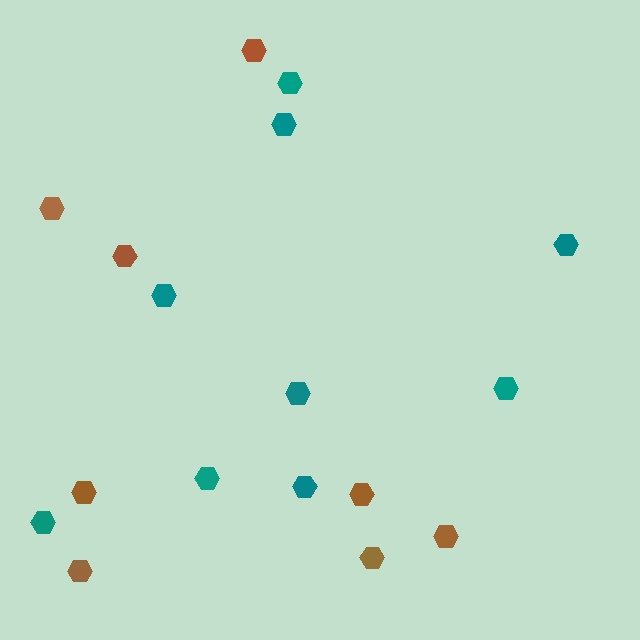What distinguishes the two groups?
There are 2 groups: one group of teal hexagons (9) and one group of brown hexagons (8).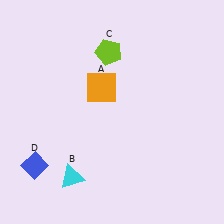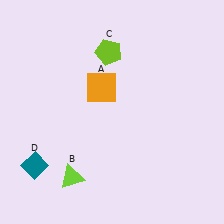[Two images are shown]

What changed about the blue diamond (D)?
In Image 1, D is blue. In Image 2, it changed to teal.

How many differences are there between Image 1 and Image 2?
There are 2 differences between the two images.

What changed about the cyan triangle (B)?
In Image 1, B is cyan. In Image 2, it changed to lime.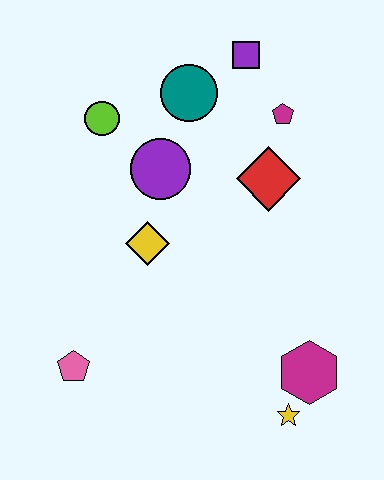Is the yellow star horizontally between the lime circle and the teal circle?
No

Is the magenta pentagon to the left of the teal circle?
No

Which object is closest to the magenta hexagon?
The yellow star is closest to the magenta hexagon.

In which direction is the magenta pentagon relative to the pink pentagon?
The magenta pentagon is above the pink pentagon.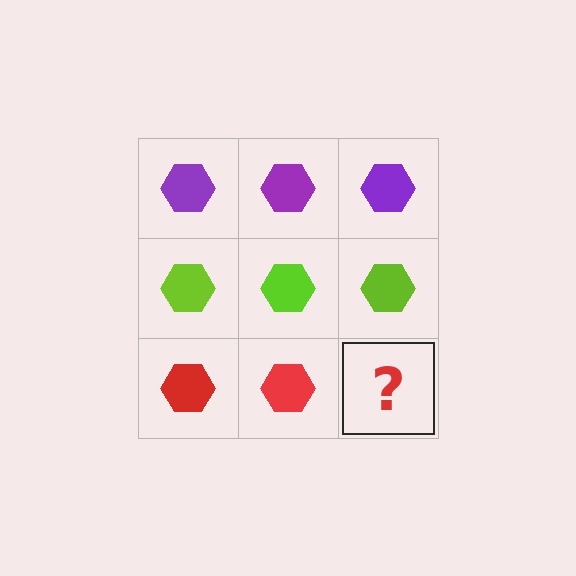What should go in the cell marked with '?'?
The missing cell should contain a red hexagon.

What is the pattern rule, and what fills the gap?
The rule is that each row has a consistent color. The gap should be filled with a red hexagon.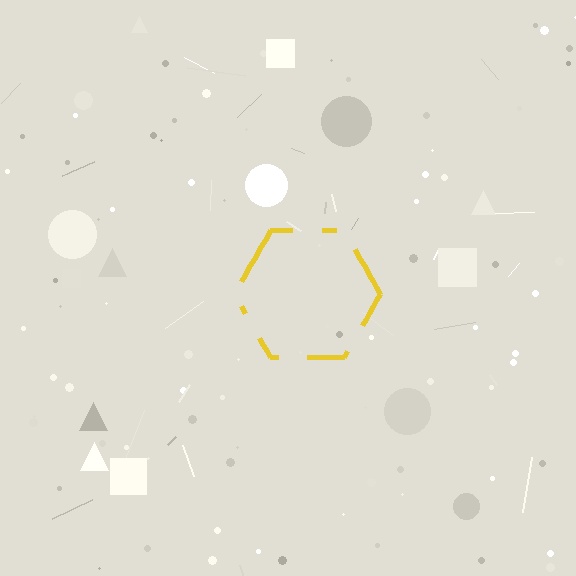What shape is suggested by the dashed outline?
The dashed outline suggests a hexagon.